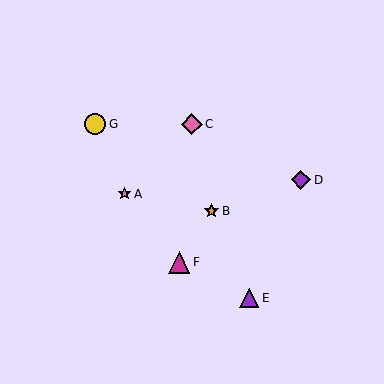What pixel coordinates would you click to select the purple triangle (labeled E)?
Click at (249, 298) to select the purple triangle E.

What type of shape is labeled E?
Shape E is a purple triangle.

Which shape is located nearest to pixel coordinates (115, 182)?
The pink star (labeled A) at (124, 194) is nearest to that location.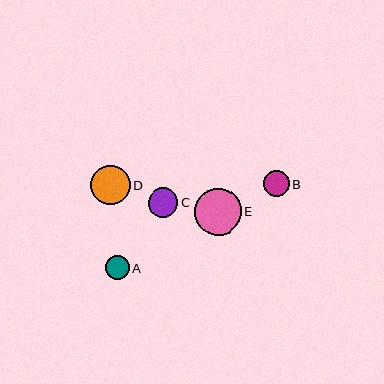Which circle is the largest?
Circle E is the largest with a size of approximately 46 pixels.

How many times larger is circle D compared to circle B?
Circle D is approximately 1.5 times the size of circle B.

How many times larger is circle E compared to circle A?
Circle E is approximately 1.9 times the size of circle A.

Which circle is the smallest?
Circle A is the smallest with a size of approximately 24 pixels.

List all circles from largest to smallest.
From largest to smallest: E, D, C, B, A.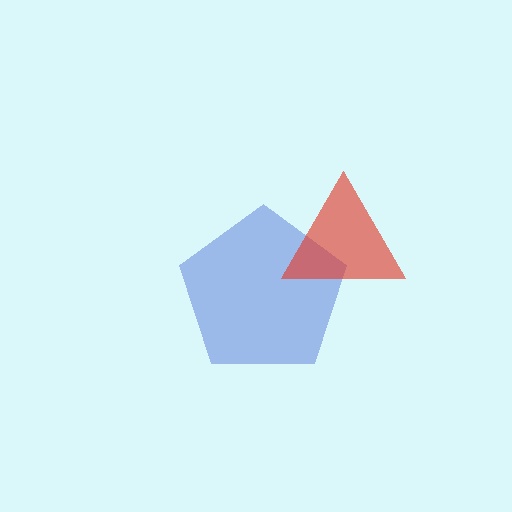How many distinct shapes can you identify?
There are 2 distinct shapes: a blue pentagon, a red triangle.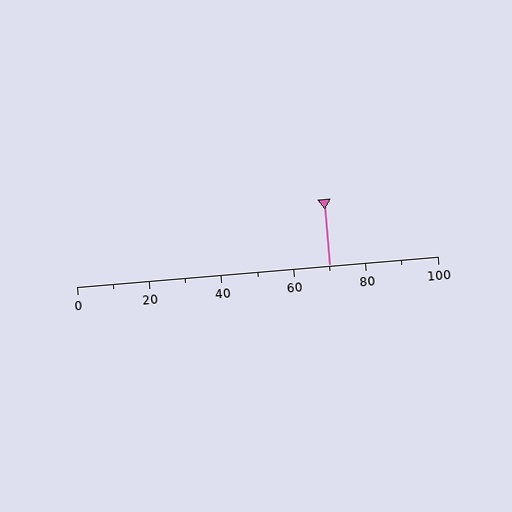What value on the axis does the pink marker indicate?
The marker indicates approximately 70.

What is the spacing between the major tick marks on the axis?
The major ticks are spaced 20 apart.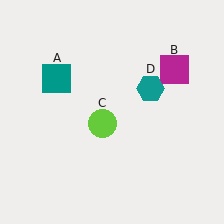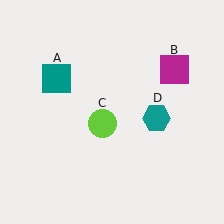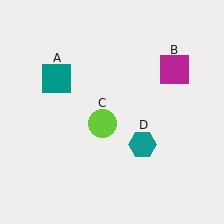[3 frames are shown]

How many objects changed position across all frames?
1 object changed position: teal hexagon (object D).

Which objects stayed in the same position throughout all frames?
Teal square (object A) and magenta square (object B) and lime circle (object C) remained stationary.